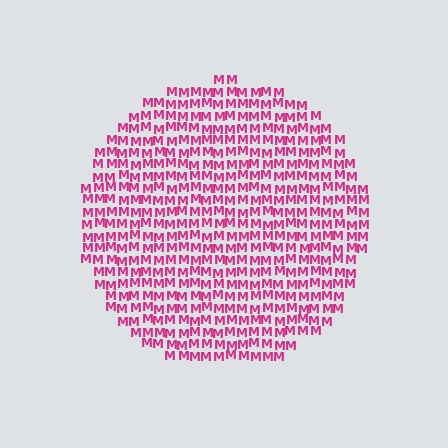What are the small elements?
The small elements are letter M's.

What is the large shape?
The large shape is a circle.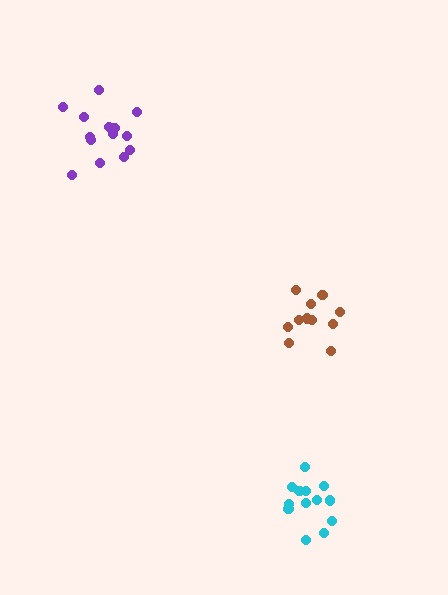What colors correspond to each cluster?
The clusters are colored: brown, cyan, purple.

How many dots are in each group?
Group 1: 11 dots, Group 2: 13 dots, Group 3: 15 dots (39 total).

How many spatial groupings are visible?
There are 3 spatial groupings.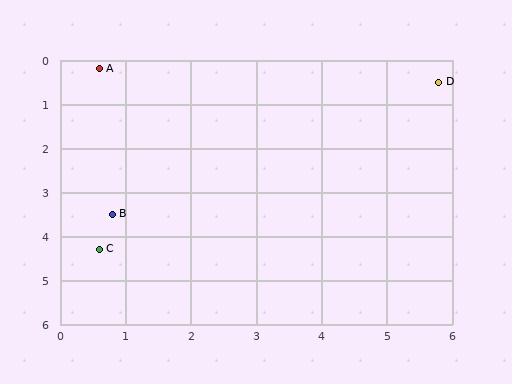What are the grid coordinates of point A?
Point A is at approximately (0.6, 0.2).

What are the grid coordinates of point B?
Point B is at approximately (0.8, 3.5).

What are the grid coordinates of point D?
Point D is at approximately (5.8, 0.5).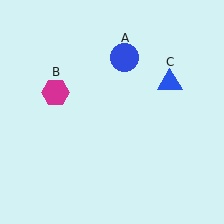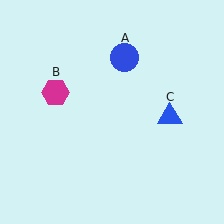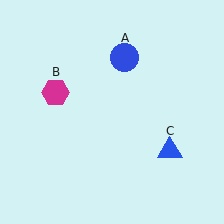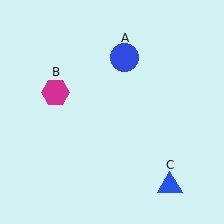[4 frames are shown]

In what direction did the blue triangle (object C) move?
The blue triangle (object C) moved down.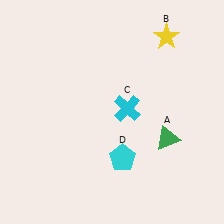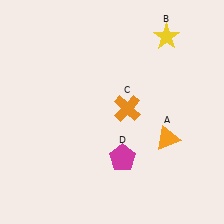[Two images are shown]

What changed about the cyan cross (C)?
In Image 1, C is cyan. In Image 2, it changed to orange.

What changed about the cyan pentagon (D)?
In Image 1, D is cyan. In Image 2, it changed to magenta.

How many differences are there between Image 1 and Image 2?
There are 3 differences between the two images.